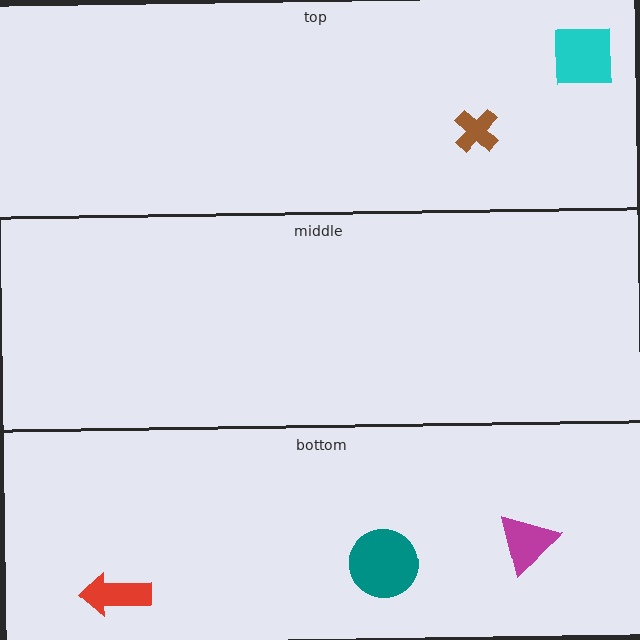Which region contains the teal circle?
The bottom region.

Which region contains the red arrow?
The bottom region.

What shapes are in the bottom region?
The magenta triangle, the red arrow, the teal circle.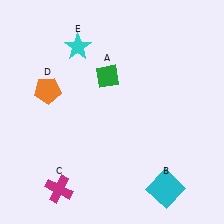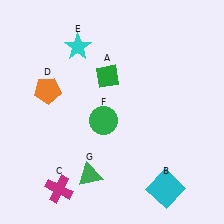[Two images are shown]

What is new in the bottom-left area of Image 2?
A green triangle (G) was added in the bottom-left area of Image 2.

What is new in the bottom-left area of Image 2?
A green circle (F) was added in the bottom-left area of Image 2.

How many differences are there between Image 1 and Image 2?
There are 2 differences between the two images.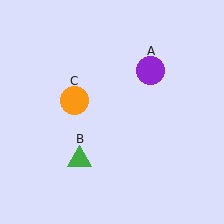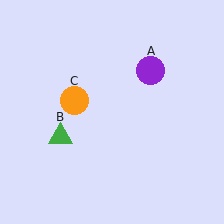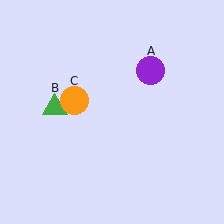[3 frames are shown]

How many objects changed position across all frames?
1 object changed position: green triangle (object B).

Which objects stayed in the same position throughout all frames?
Purple circle (object A) and orange circle (object C) remained stationary.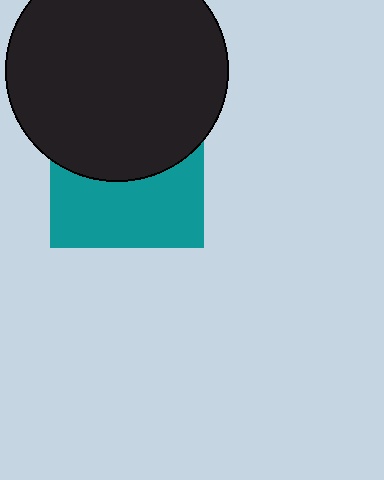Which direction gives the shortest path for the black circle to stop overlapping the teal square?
Moving up gives the shortest separation.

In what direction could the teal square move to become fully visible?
The teal square could move down. That would shift it out from behind the black circle entirely.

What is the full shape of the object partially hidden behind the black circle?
The partially hidden object is a teal square.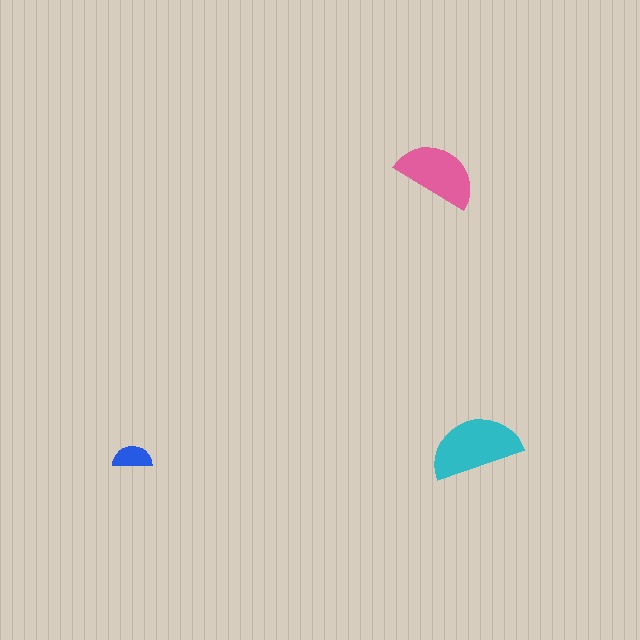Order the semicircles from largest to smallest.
the cyan one, the pink one, the blue one.